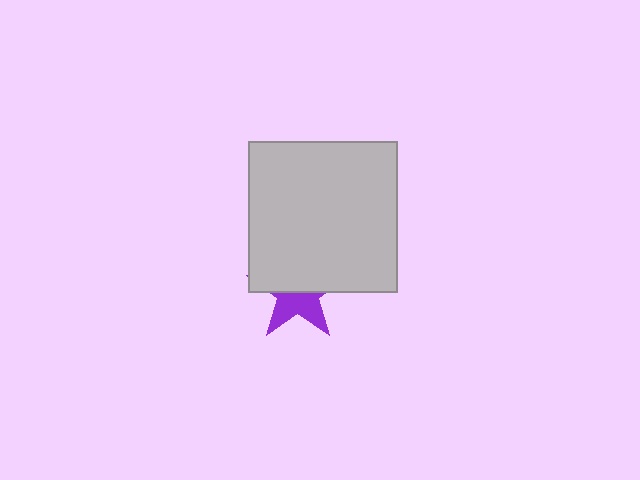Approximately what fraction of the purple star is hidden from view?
Roughly 56% of the purple star is hidden behind the light gray rectangle.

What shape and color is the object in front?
The object in front is a light gray rectangle.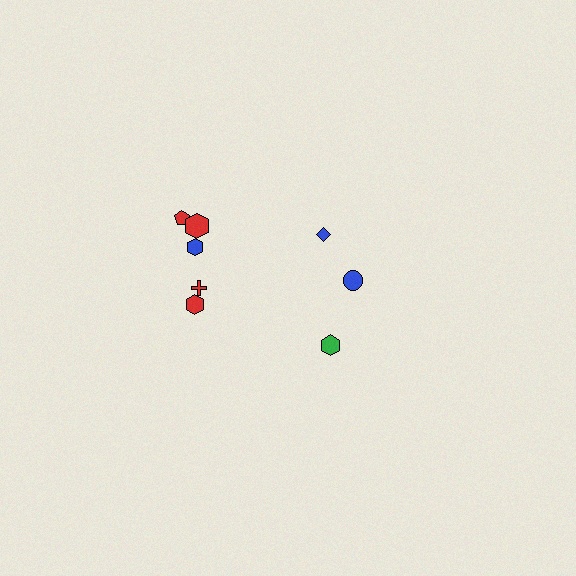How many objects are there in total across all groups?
There are 8 objects.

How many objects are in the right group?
There are 3 objects.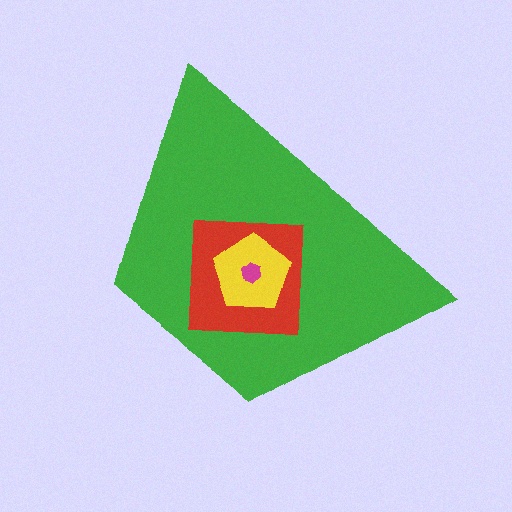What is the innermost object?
The magenta hexagon.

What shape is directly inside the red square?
The yellow pentagon.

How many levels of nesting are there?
4.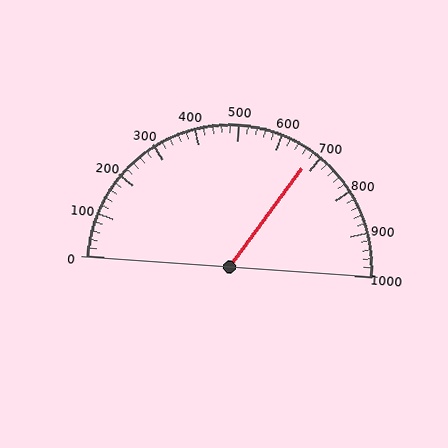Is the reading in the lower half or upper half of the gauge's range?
The reading is in the upper half of the range (0 to 1000).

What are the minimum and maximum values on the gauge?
The gauge ranges from 0 to 1000.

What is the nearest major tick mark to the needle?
The nearest major tick mark is 700.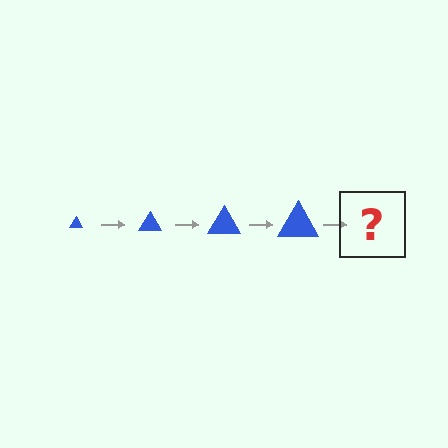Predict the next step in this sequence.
The next step is a blue triangle, larger than the previous one.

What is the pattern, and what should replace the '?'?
The pattern is that the triangle gets progressively larger each step. The '?' should be a blue triangle, larger than the previous one.